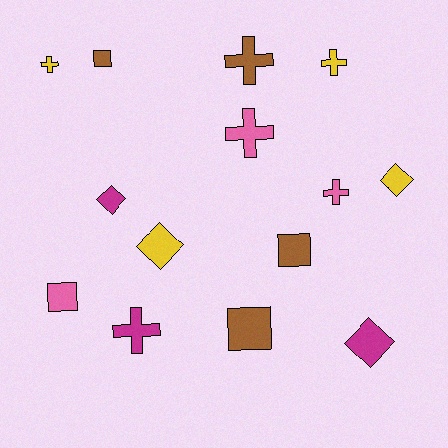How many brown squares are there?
There are 3 brown squares.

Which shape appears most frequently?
Cross, with 6 objects.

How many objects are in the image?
There are 14 objects.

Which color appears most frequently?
Brown, with 4 objects.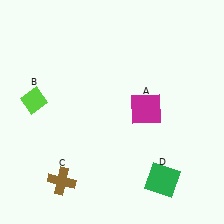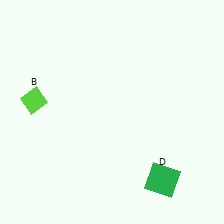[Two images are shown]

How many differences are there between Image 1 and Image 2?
There are 2 differences between the two images.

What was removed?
The magenta square (A), the brown cross (C) were removed in Image 2.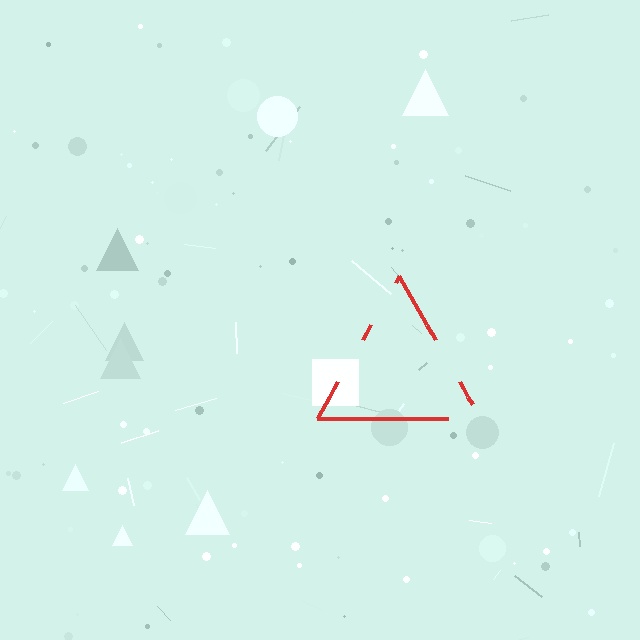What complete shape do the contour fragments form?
The contour fragments form a triangle.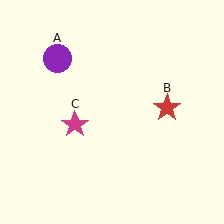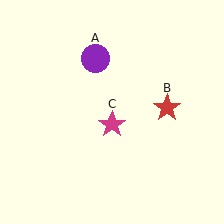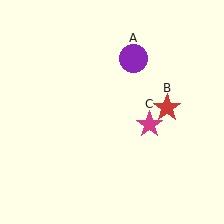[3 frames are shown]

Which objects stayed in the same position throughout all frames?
Red star (object B) remained stationary.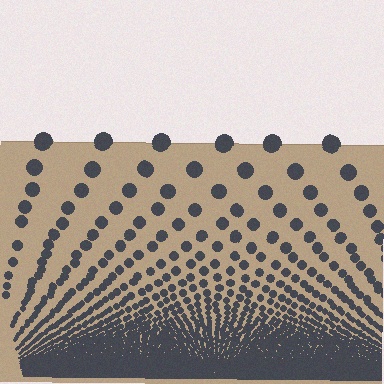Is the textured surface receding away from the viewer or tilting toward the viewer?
The surface appears to tilt toward the viewer. Texture elements get larger and sparser toward the top.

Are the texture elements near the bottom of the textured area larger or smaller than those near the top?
Smaller. The gradient is inverted — elements near the bottom are smaller and denser.